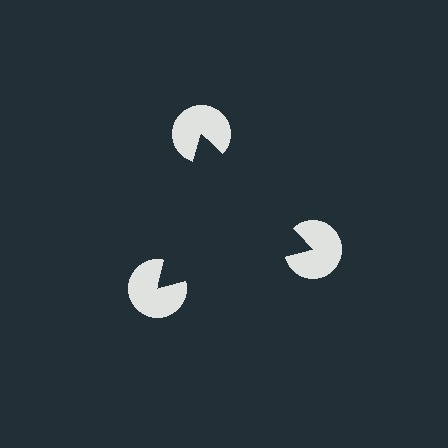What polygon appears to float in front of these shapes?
An illusory triangle — its edges are inferred from the aligned wedge cuts in the pac-man discs, not physically drawn.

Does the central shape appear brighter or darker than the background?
It typically appears slightly darker than the background, even though no actual brightness change is drawn.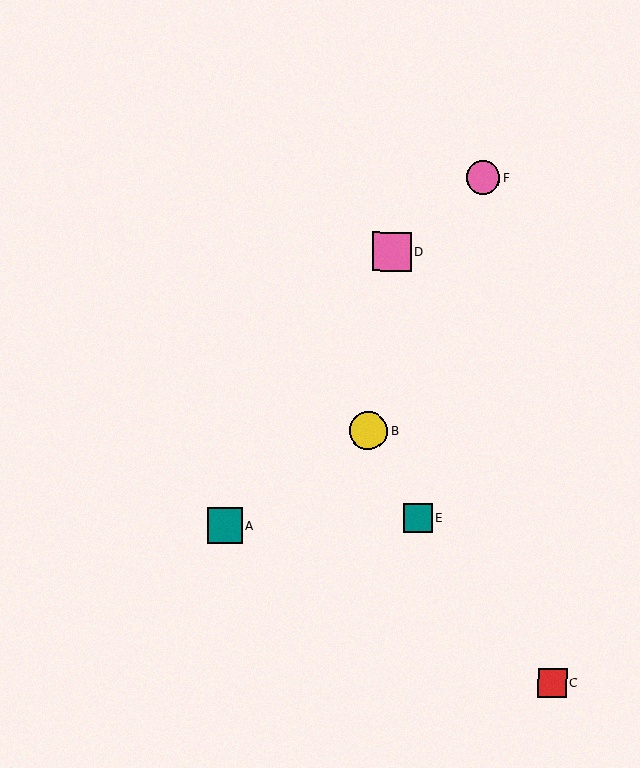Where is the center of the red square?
The center of the red square is at (552, 683).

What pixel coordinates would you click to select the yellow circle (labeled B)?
Click at (368, 431) to select the yellow circle B.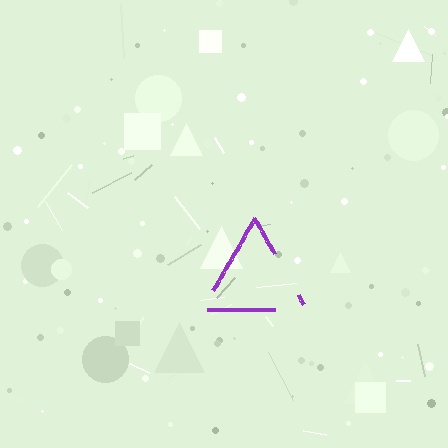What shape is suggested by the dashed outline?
The dashed outline suggests a triangle.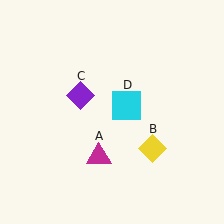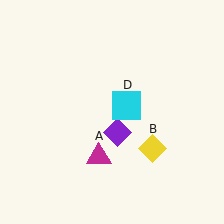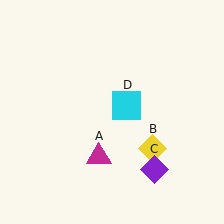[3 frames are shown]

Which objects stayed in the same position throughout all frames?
Magenta triangle (object A) and yellow diamond (object B) and cyan square (object D) remained stationary.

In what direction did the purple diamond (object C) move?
The purple diamond (object C) moved down and to the right.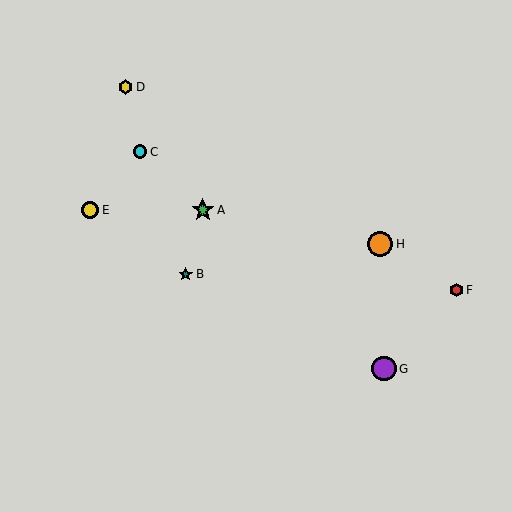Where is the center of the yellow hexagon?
The center of the yellow hexagon is at (126, 87).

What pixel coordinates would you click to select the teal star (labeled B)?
Click at (186, 274) to select the teal star B.